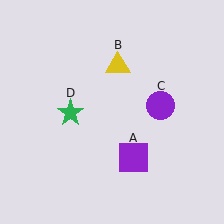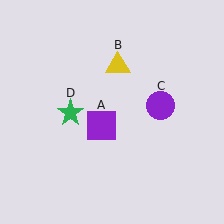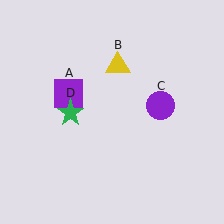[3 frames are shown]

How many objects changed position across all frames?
1 object changed position: purple square (object A).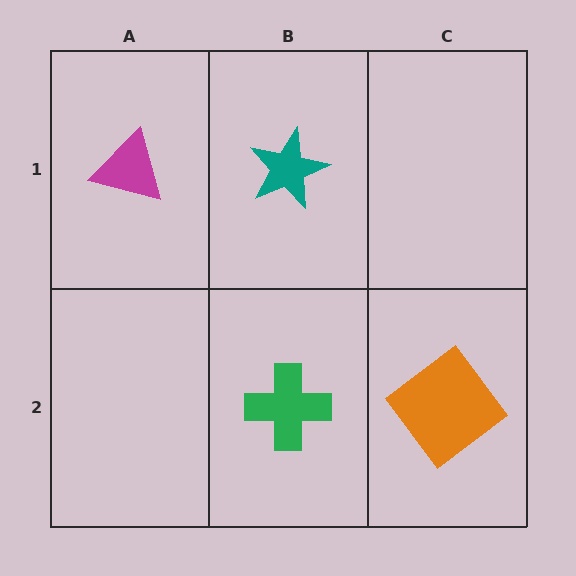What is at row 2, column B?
A green cross.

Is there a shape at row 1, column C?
No, that cell is empty.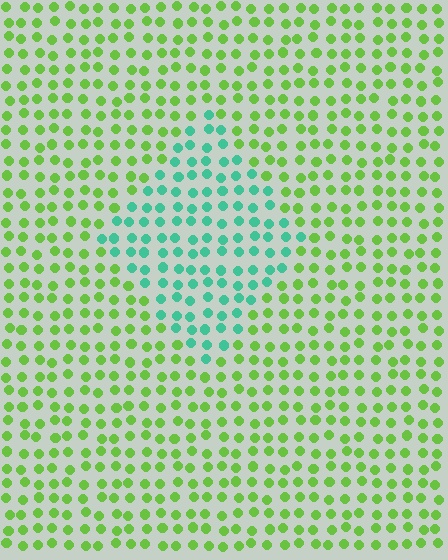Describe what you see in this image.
The image is filled with small lime elements in a uniform arrangement. A diamond-shaped region is visible where the elements are tinted to a slightly different hue, forming a subtle color boundary.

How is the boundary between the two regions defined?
The boundary is defined purely by a slight shift in hue (about 59 degrees). Spacing, size, and orientation are identical on both sides.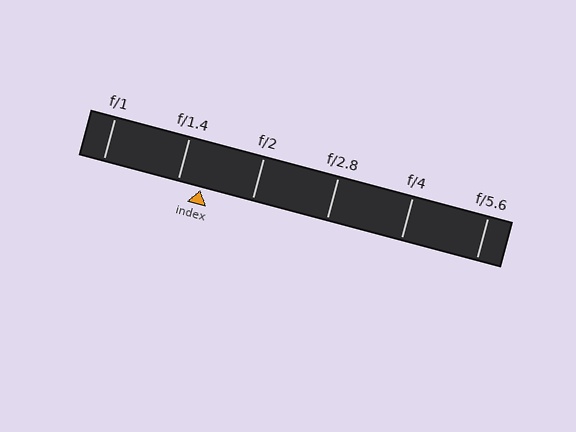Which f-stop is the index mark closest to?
The index mark is closest to f/1.4.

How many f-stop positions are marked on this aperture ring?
There are 6 f-stop positions marked.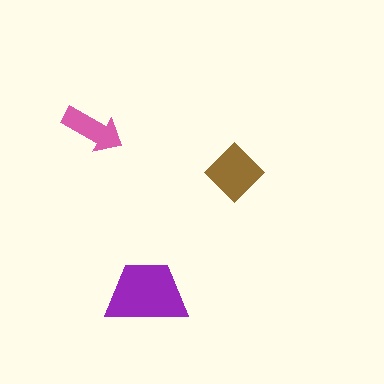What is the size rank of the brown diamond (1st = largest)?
2nd.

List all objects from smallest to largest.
The pink arrow, the brown diamond, the purple trapezoid.